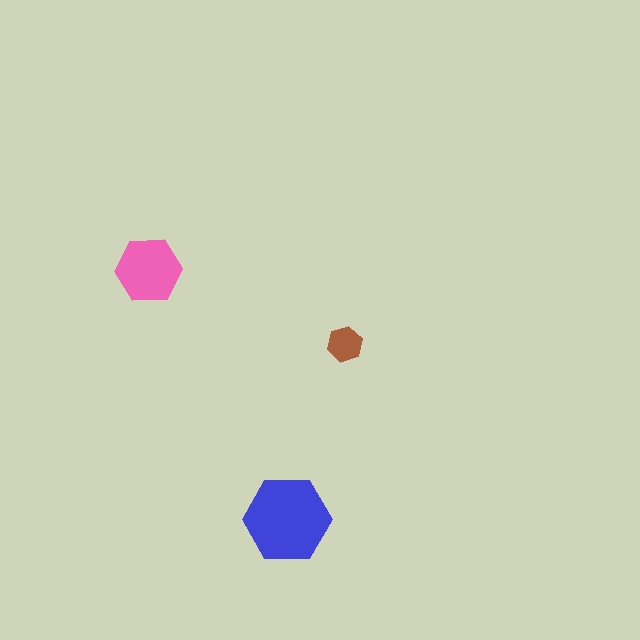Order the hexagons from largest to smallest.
the blue one, the pink one, the brown one.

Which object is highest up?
The pink hexagon is topmost.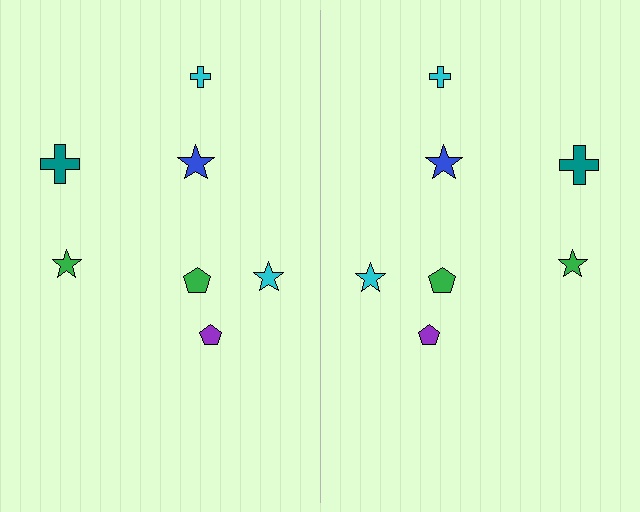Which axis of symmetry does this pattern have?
The pattern has a vertical axis of symmetry running through the center of the image.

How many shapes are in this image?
There are 14 shapes in this image.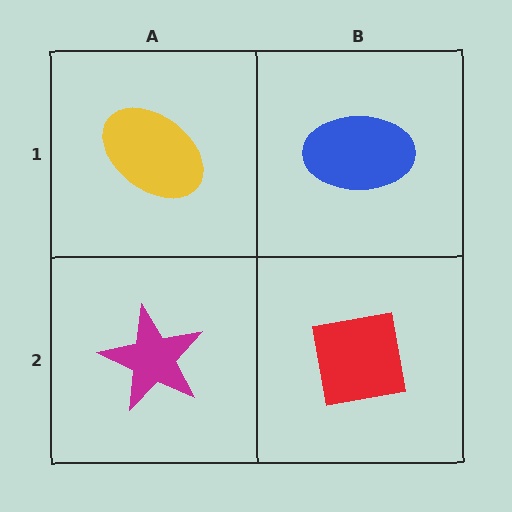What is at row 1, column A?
A yellow ellipse.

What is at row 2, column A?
A magenta star.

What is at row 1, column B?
A blue ellipse.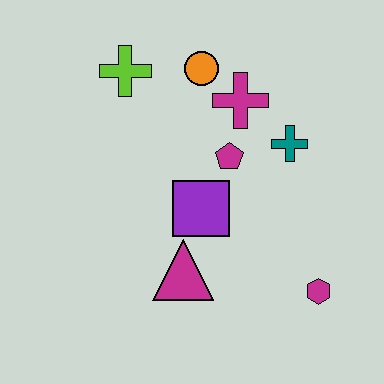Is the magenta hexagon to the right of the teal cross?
Yes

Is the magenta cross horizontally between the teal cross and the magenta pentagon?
Yes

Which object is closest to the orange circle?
The magenta cross is closest to the orange circle.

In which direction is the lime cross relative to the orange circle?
The lime cross is to the left of the orange circle.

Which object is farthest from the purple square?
The lime cross is farthest from the purple square.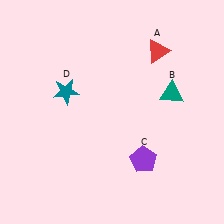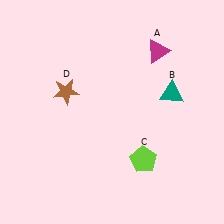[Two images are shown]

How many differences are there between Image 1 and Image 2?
There are 3 differences between the two images.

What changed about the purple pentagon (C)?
In Image 1, C is purple. In Image 2, it changed to lime.